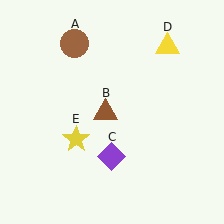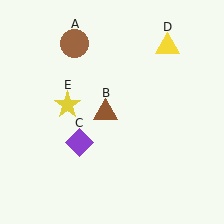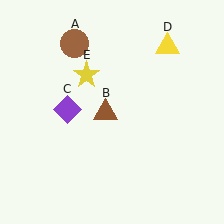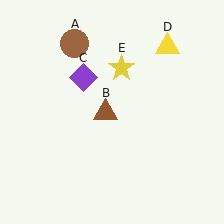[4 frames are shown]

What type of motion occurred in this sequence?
The purple diamond (object C), yellow star (object E) rotated clockwise around the center of the scene.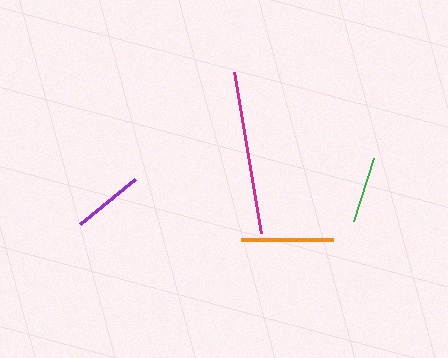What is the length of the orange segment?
The orange segment is approximately 92 pixels long.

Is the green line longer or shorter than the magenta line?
The magenta line is longer than the green line.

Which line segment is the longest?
The magenta line is the longest at approximately 163 pixels.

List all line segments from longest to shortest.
From longest to shortest: magenta, orange, purple, green.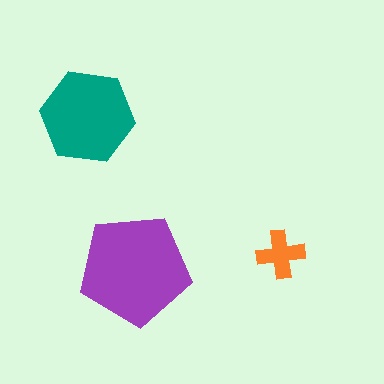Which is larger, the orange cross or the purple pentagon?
The purple pentagon.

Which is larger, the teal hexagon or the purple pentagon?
The purple pentagon.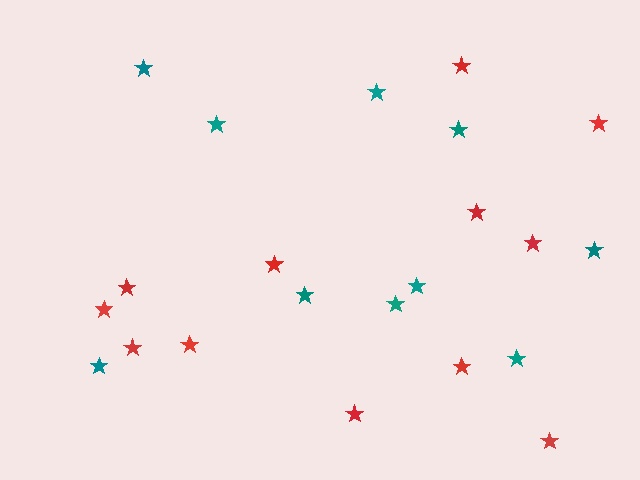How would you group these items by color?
There are 2 groups: one group of teal stars (10) and one group of red stars (12).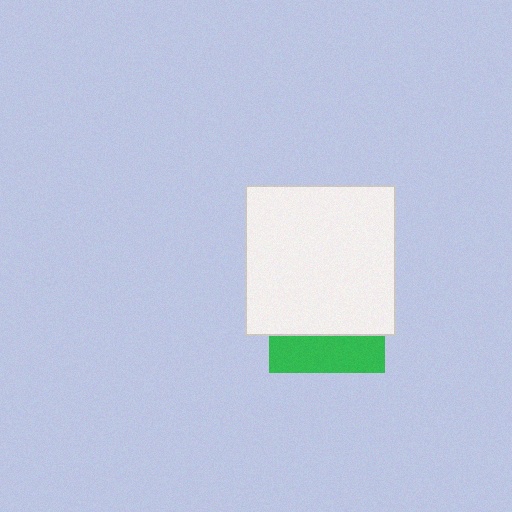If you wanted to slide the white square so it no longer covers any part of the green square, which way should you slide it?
Slide it up — that is the most direct way to separate the two shapes.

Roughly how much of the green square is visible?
A small part of it is visible (roughly 33%).